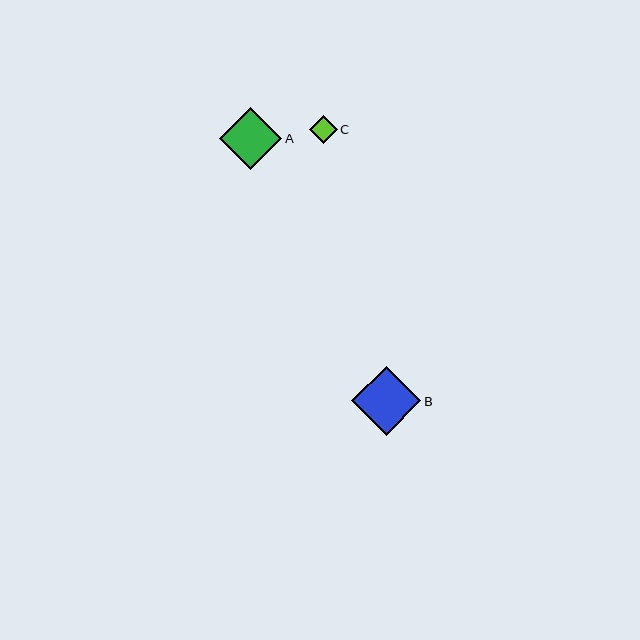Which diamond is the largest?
Diamond B is the largest with a size of approximately 69 pixels.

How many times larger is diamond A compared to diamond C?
Diamond A is approximately 2.2 times the size of diamond C.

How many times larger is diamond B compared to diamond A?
Diamond B is approximately 1.1 times the size of diamond A.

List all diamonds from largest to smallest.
From largest to smallest: B, A, C.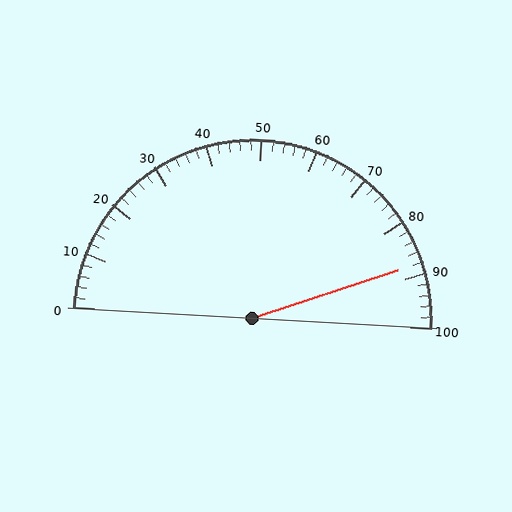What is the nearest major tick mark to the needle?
The nearest major tick mark is 90.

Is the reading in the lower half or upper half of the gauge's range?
The reading is in the upper half of the range (0 to 100).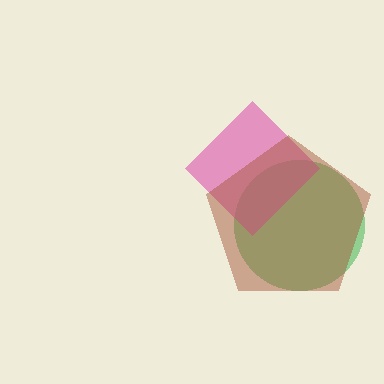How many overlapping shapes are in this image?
There are 3 overlapping shapes in the image.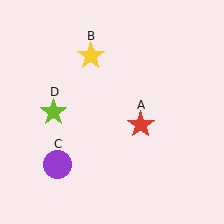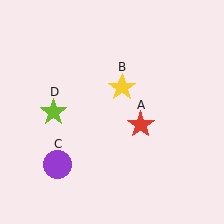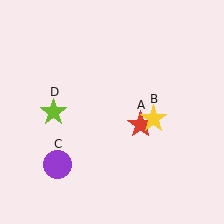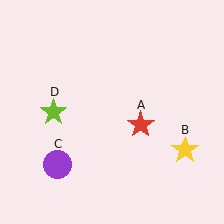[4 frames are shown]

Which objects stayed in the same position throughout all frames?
Red star (object A) and purple circle (object C) and lime star (object D) remained stationary.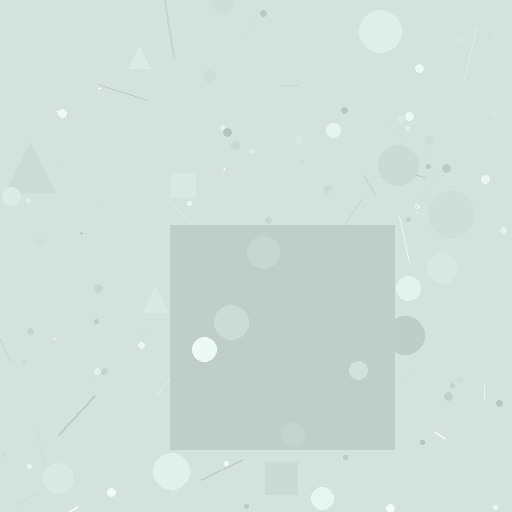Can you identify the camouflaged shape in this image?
The camouflaged shape is a square.